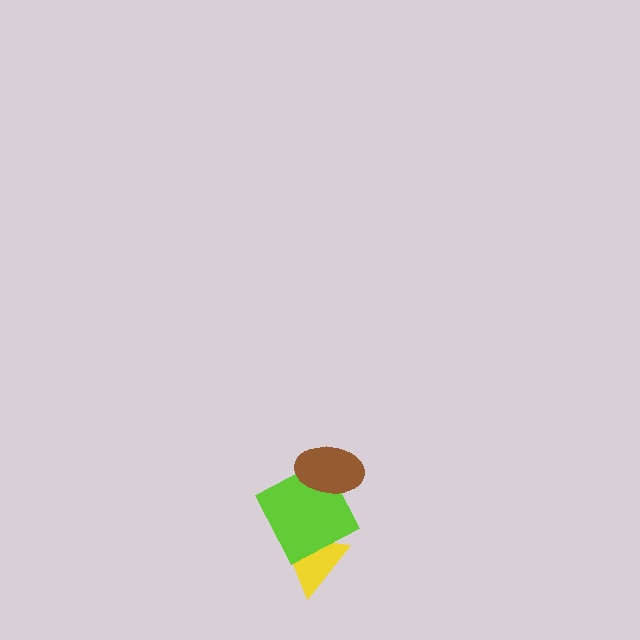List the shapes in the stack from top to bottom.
From top to bottom: the brown ellipse, the lime square, the yellow triangle.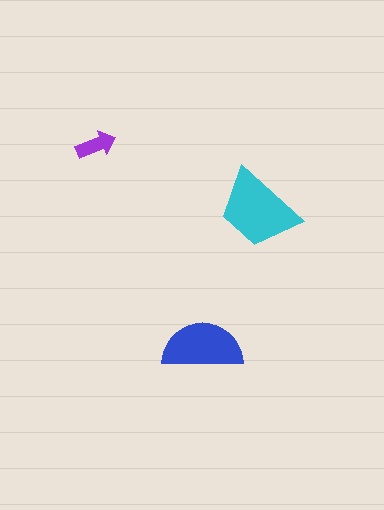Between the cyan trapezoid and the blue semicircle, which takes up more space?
The cyan trapezoid.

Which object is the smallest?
The purple arrow.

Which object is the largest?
The cyan trapezoid.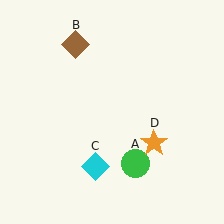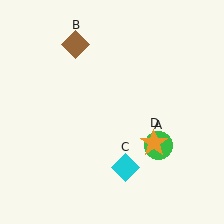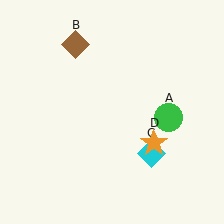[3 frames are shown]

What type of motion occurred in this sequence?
The green circle (object A), cyan diamond (object C) rotated counterclockwise around the center of the scene.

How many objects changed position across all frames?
2 objects changed position: green circle (object A), cyan diamond (object C).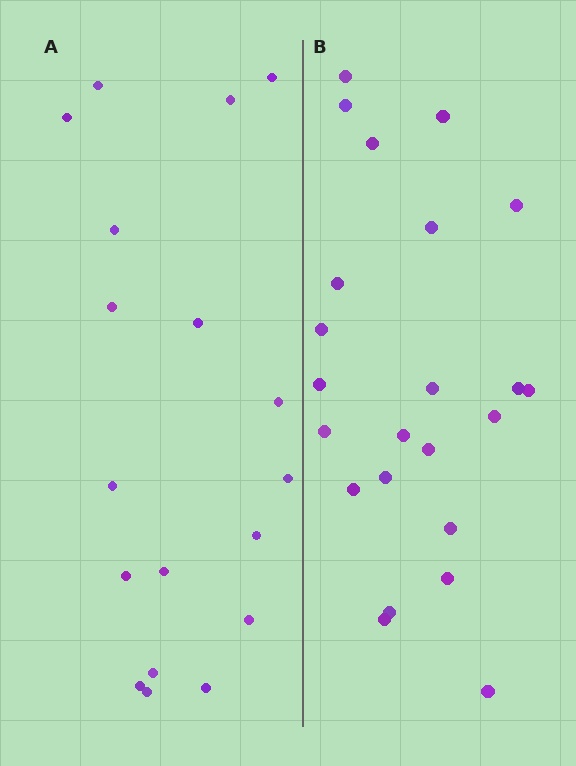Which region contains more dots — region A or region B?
Region B (the right region) has more dots.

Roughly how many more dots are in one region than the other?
Region B has about 5 more dots than region A.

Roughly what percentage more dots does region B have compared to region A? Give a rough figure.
About 30% more.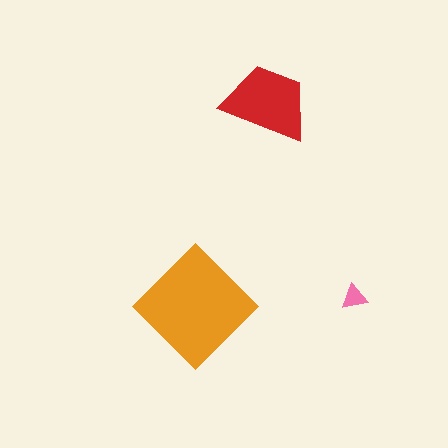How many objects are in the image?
There are 3 objects in the image.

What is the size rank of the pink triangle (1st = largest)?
3rd.